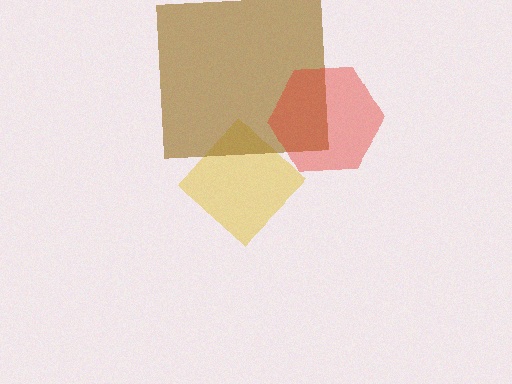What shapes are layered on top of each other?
The layered shapes are: a yellow diamond, a brown square, a red hexagon.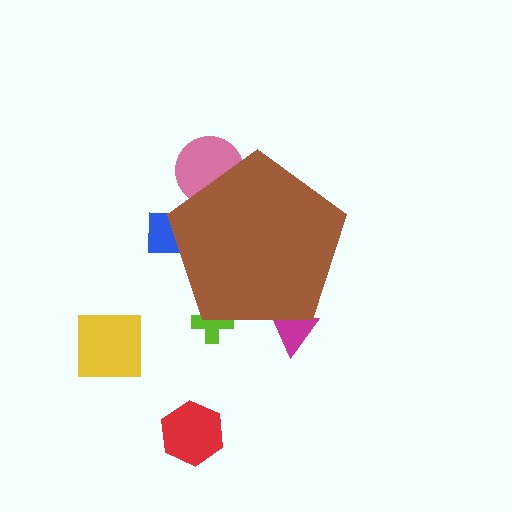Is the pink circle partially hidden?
Yes, the pink circle is partially hidden behind the brown pentagon.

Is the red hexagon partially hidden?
No, the red hexagon is fully visible.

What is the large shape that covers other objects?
A brown pentagon.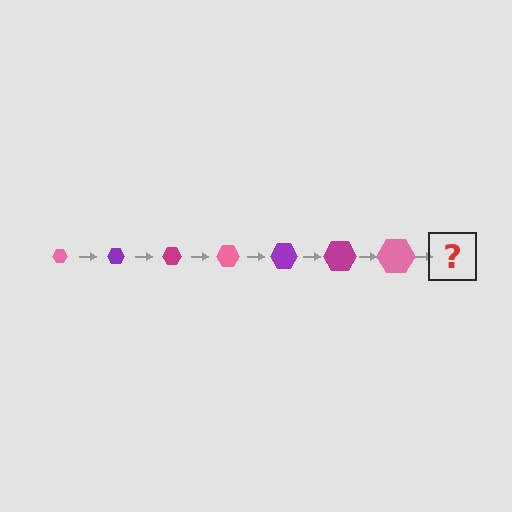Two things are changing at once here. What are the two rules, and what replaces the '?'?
The two rules are that the hexagon grows larger each step and the color cycles through pink, purple, and magenta. The '?' should be a purple hexagon, larger than the previous one.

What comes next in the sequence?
The next element should be a purple hexagon, larger than the previous one.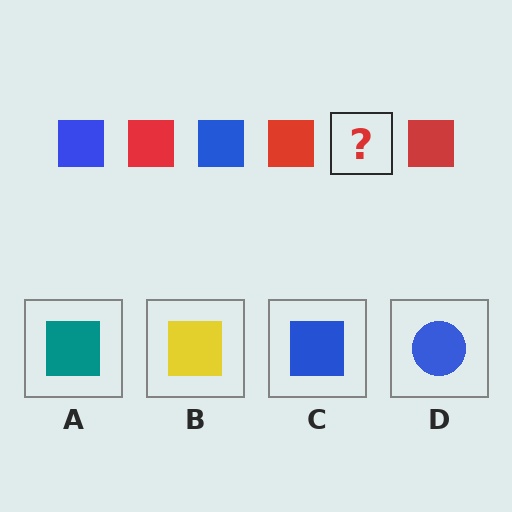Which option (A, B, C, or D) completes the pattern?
C.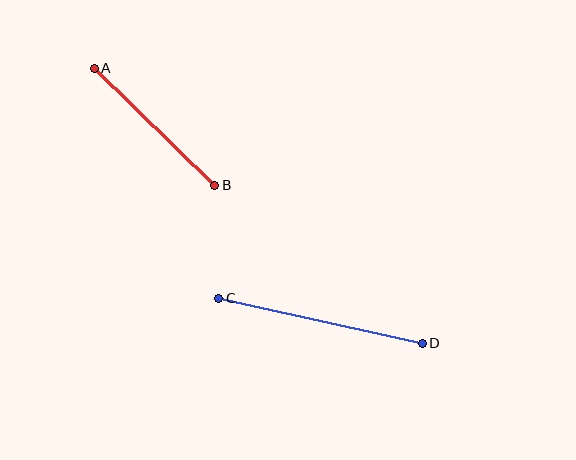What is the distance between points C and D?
The distance is approximately 208 pixels.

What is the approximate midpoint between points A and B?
The midpoint is at approximately (154, 127) pixels.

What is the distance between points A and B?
The distance is approximately 168 pixels.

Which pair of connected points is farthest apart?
Points C and D are farthest apart.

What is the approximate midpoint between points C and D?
The midpoint is at approximately (320, 321) pixels.